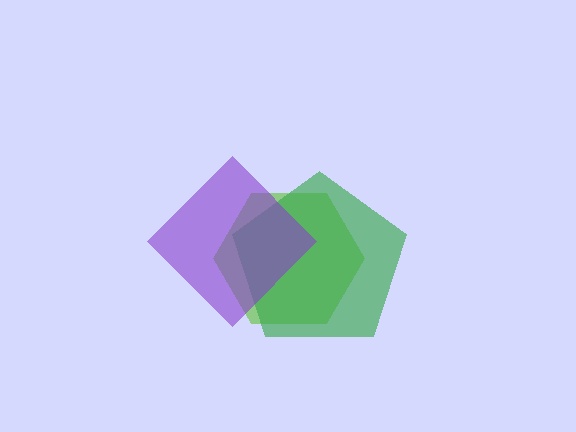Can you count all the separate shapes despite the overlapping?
Yes, there are 3 separate shapes.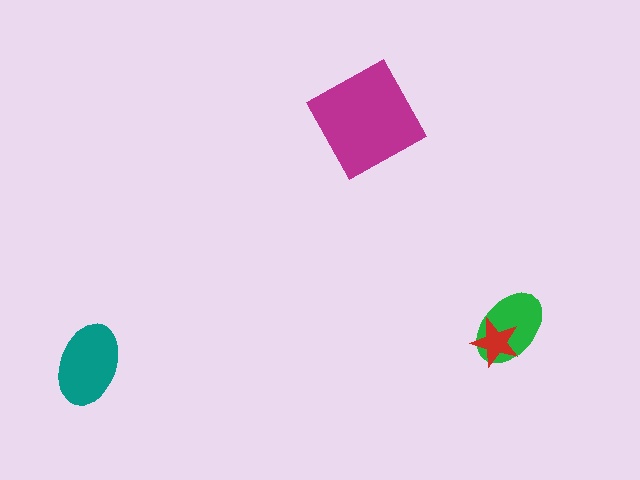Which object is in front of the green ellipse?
The red star is in front of the green ellipse.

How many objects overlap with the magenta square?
0 objects overlap with the magenta square.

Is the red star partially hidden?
No, no other shape covers it.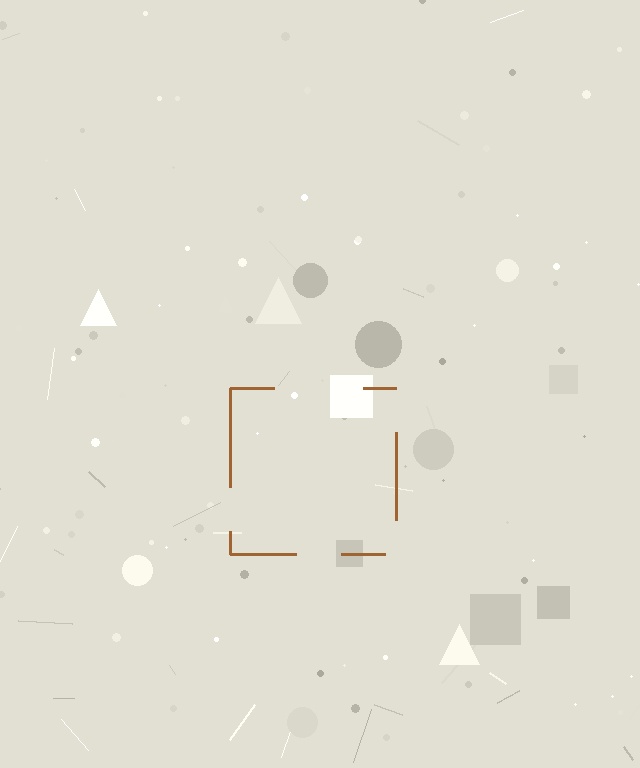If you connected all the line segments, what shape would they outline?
They would outline a square.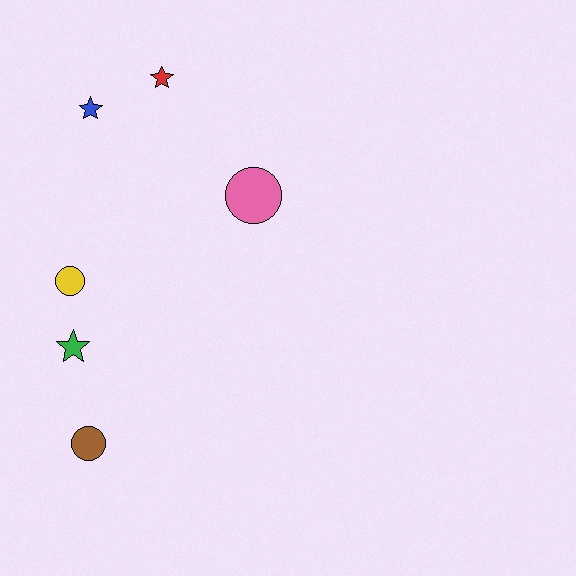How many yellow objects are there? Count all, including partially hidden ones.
There is 1 yellow object.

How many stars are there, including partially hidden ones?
There are 3 stars.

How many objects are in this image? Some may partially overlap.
There are 6 objects.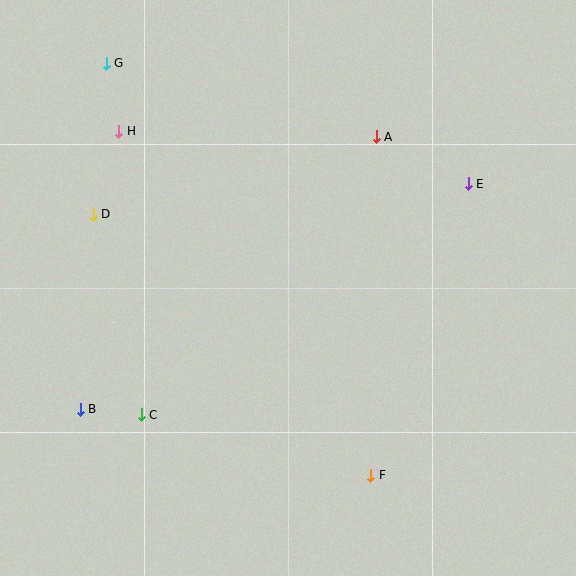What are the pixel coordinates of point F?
Point F is at (371, 475).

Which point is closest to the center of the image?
Point A at (376, 137) is closest to the center.